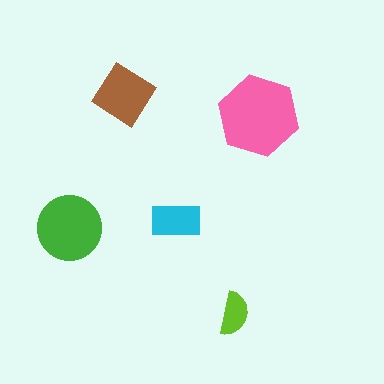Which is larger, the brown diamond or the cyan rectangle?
The brown diamond.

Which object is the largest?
The pink hexagon.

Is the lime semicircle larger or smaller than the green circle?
Smaller.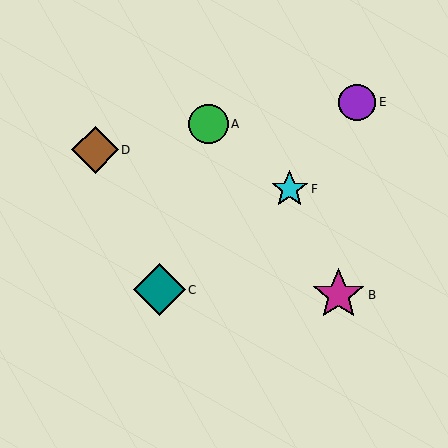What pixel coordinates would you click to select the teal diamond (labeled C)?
Click at (159, 290) to select the teal diamond C.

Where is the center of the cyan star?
The center of the cyan star is at (290, 189).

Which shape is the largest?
The magenta star (labeled B) is the largest.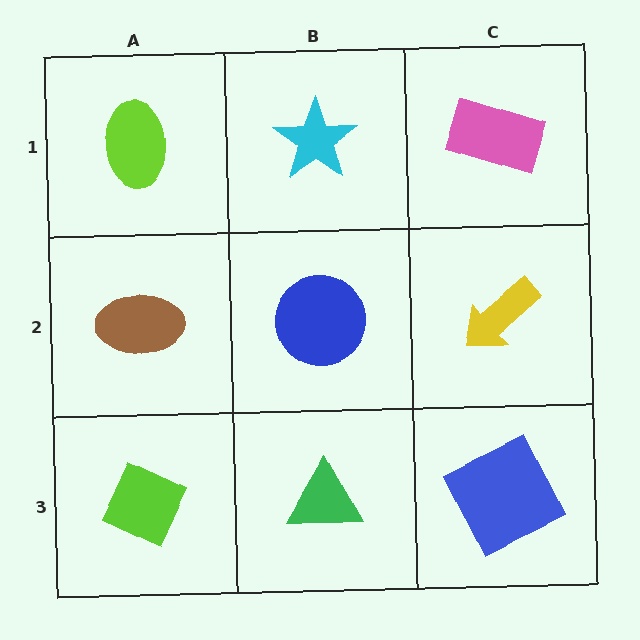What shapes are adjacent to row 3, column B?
A blue circle (row 2, column B), a lime diamond (row 3, column A), a blue square (row 3, column C).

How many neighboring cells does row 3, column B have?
3.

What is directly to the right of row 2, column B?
A yellow arrow.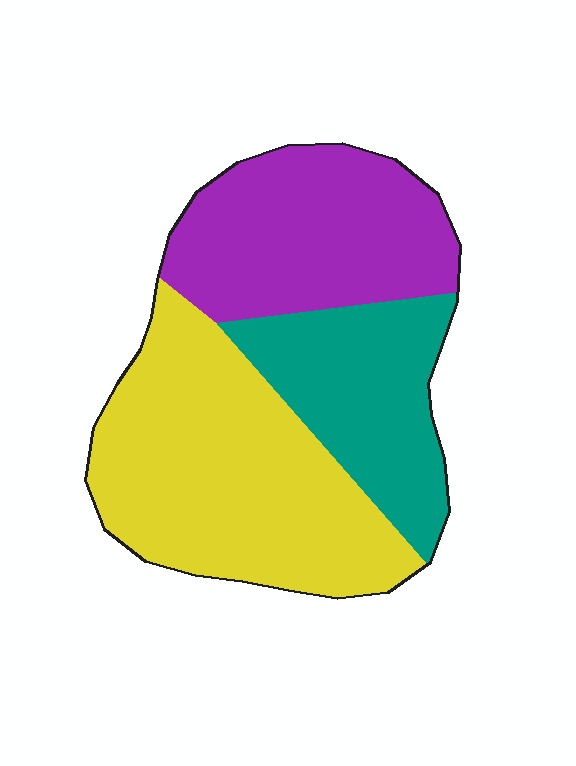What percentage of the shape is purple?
Purple takes up between a sixth and a third of the shape.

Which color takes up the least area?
Teal, at roughly 25%.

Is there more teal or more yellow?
Yellow.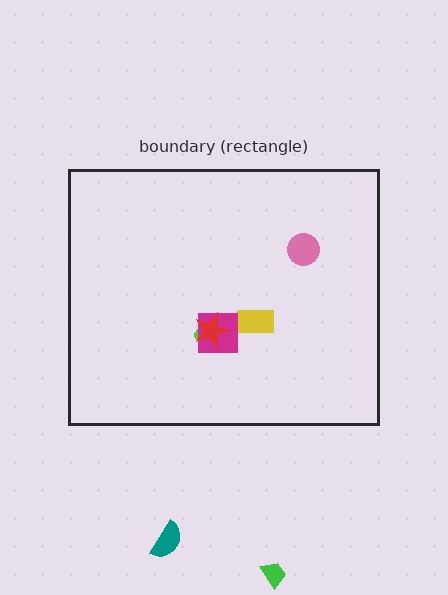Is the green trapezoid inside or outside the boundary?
Outside.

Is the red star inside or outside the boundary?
Inside.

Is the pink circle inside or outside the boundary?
Inside.